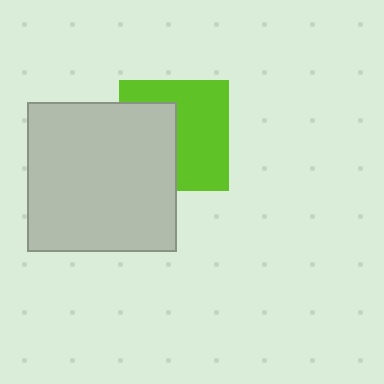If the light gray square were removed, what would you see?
You would see the complete lime square.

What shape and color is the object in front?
The object in front is a light gray square.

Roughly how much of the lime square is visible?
About half of it is visible (roughly 58%).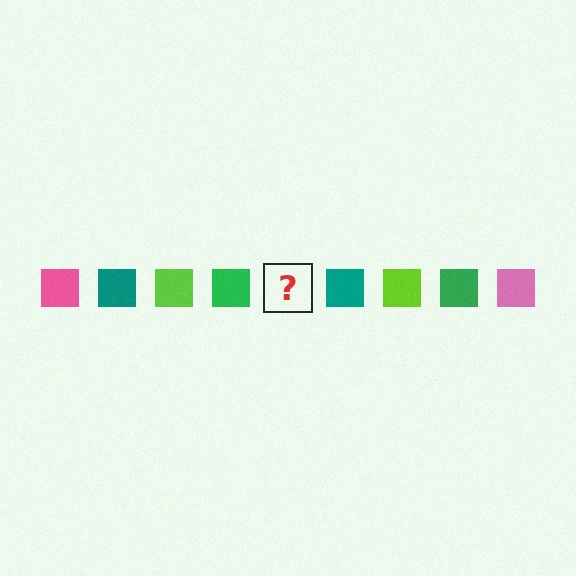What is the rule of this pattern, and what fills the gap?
The rule is that the pattern cycles through pink, teal, lime, green squares. The gap should be filled with a pink square.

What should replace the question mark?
The question mark should be replaced with a pink square.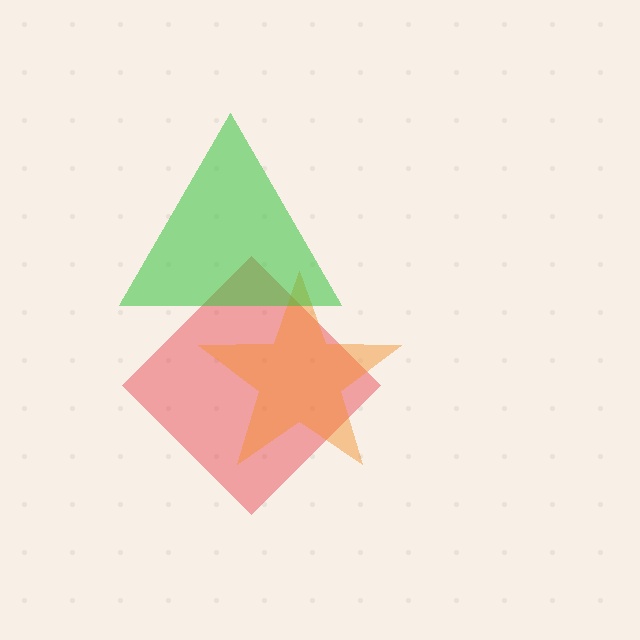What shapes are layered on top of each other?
The layered shapes are: a red diamond, an orange star, a green triangle.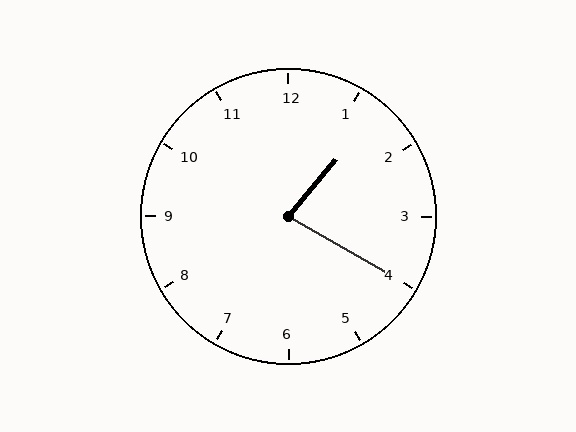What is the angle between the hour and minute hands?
Approximately 80 degrees.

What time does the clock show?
1:20.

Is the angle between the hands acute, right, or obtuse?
It is acute.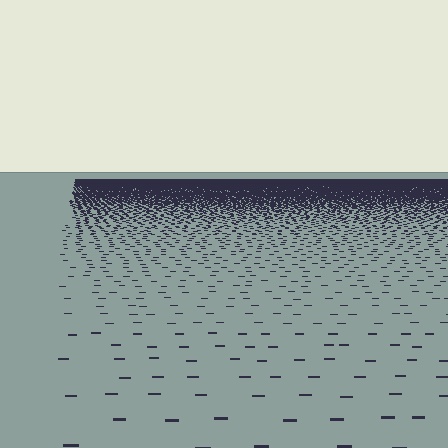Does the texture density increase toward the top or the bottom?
Density increases toward the top.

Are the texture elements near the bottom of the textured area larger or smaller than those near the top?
Larger. Near the bottom, elements are closer to the viewer and appear at a bigger on-screen size.